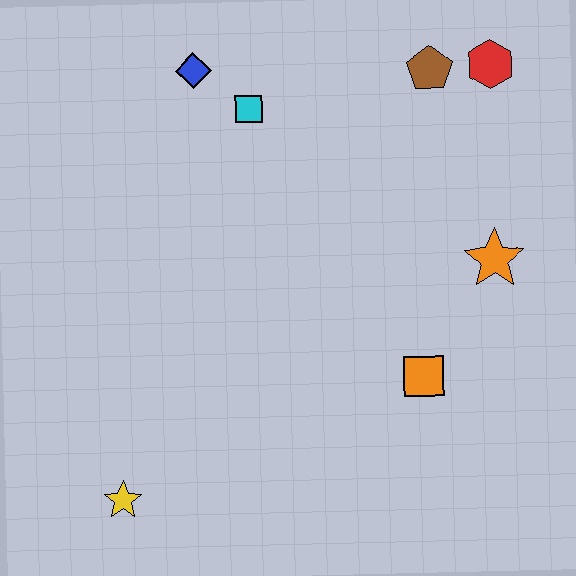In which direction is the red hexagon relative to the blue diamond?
The red hexagon is to the right of the blue diamond.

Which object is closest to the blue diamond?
The cyan square is closest to the blue diamond.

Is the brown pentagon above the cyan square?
Yes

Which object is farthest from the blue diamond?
The yellow star is farthest from the blue diamond.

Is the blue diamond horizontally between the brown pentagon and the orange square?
No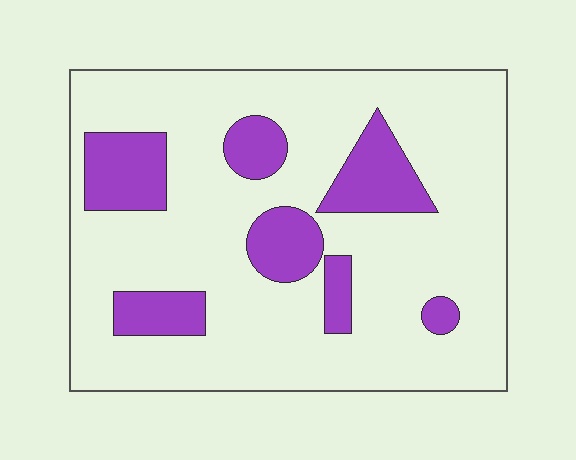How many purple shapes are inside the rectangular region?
7.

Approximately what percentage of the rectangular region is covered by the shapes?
Approximately 20%.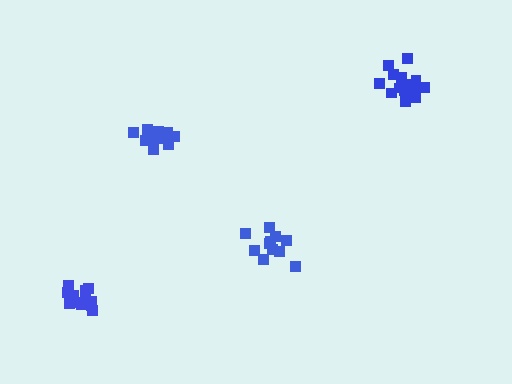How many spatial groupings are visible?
There are 4 spatial groupings.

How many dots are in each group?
Group 1: 12 dots, Group 2: 15 dots, Group 3: 11 dots, Group 4: 12 dots (50 total).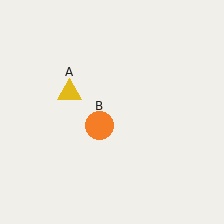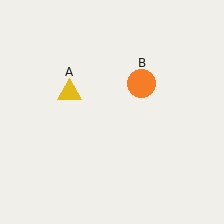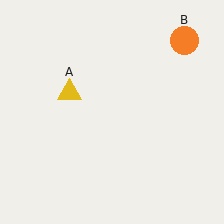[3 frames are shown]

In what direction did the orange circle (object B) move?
The orange circle (object B) moved up and to the right.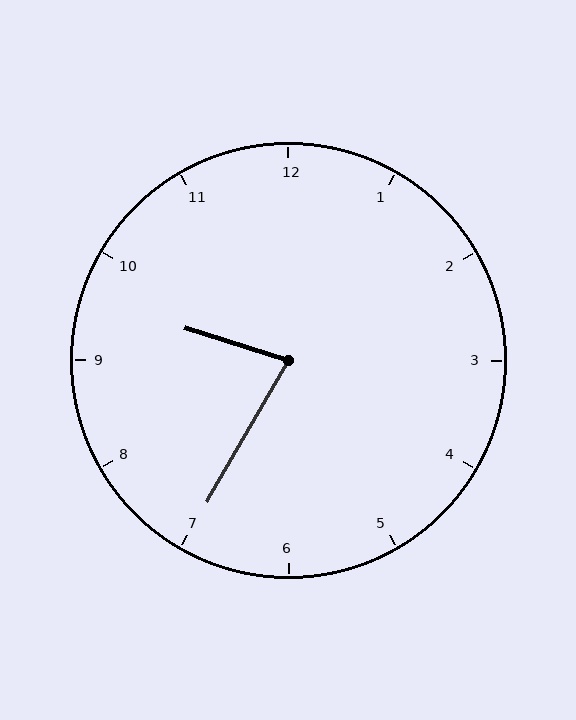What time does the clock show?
9:35.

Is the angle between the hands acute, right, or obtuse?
It is acute.